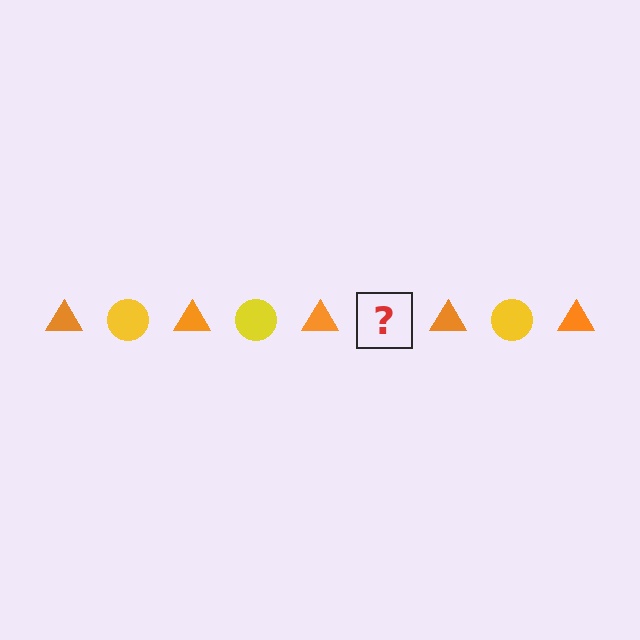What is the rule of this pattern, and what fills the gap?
The rule is that the pattern alternates between orange triangle and yellow circle. The gap should be filled with a yellow circle.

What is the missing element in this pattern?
The missing element is a yellow circle.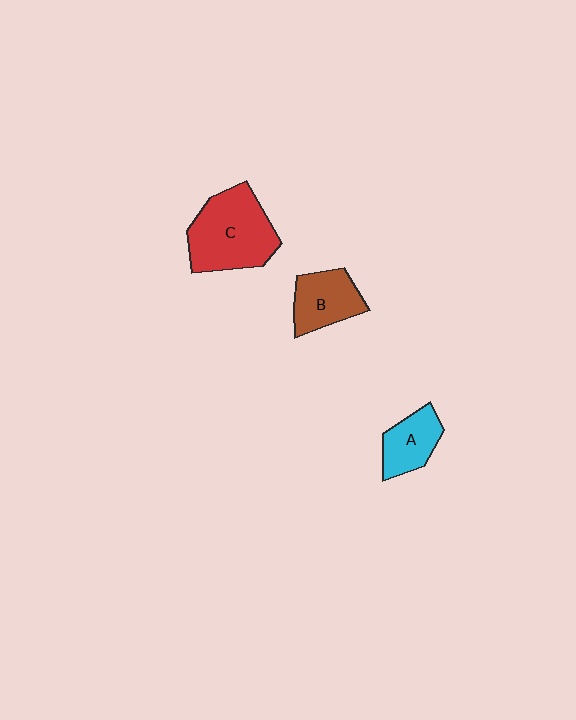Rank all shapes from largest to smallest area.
From largest to smallest: C (red), B (brown), A (cyan).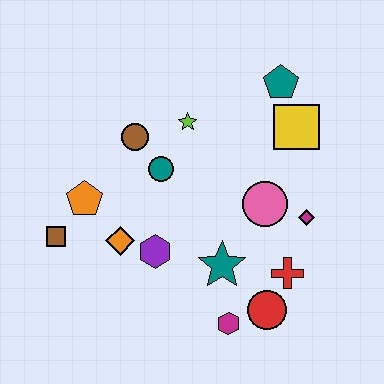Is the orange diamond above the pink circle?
No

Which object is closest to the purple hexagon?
The orange diamond is closest to the purple hexagon.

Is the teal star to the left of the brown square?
No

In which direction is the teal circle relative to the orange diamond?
The teal circle is above the orange diamond.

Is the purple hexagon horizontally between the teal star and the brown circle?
Yes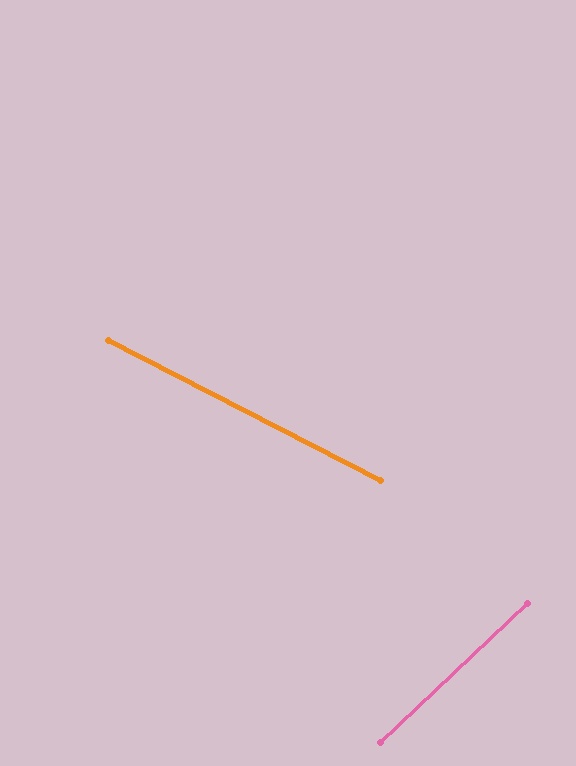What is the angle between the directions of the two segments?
Approximately 71 degrees.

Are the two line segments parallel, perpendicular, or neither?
Neither parallel nor perpendicular — they differ by about 71°.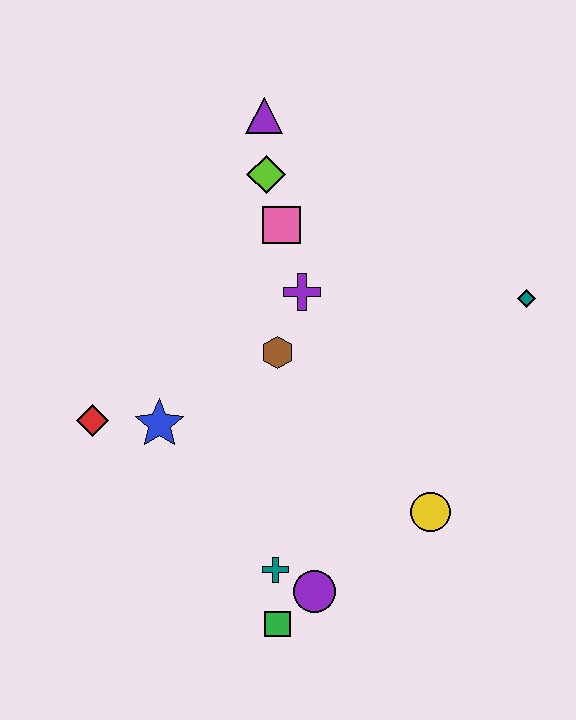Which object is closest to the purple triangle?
The lime diamond is closest to the purple triangle.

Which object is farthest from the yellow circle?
The purple triangle is farthest from the yellow circle.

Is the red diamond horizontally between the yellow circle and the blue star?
No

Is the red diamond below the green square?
No